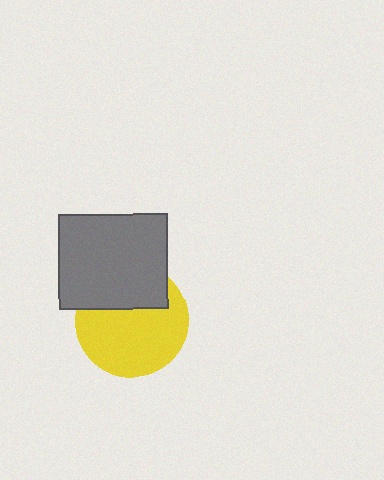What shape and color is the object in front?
The object in front is a gray rectangle.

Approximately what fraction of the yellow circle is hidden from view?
Roughly 34% of the yellow circle is hidden behind the gray rectangle.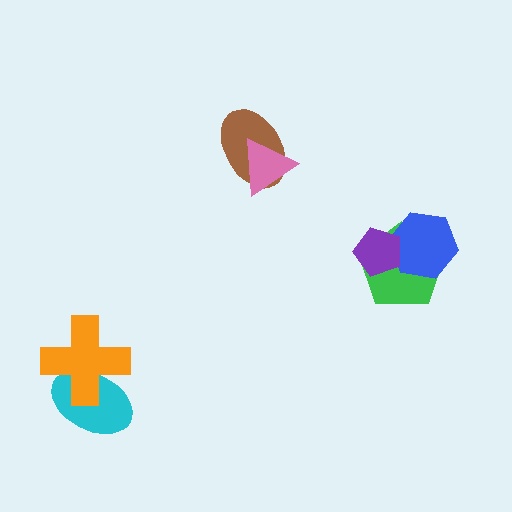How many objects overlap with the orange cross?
1 object overlaps with the orange cross.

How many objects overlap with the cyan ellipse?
1 object overlaps with the cyan ellipse.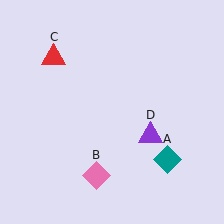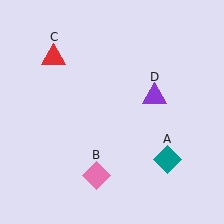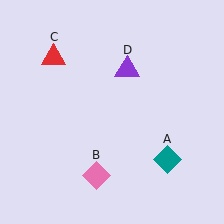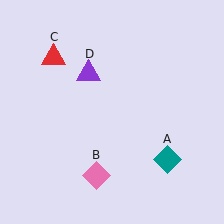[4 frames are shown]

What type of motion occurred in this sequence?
The purple triangle (object D) rotated counterclockwise around the center of the scene.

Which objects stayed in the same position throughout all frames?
Teal diamond (object A) and pink diamond (object B) and red triangle (object C) remained stationary.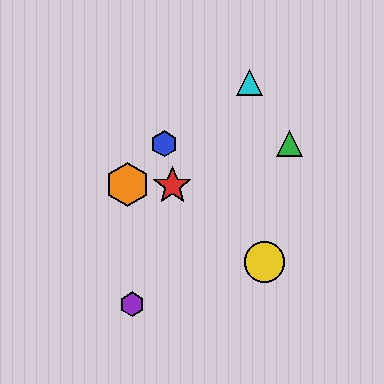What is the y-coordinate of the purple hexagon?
The purple hexagon is at y≈304.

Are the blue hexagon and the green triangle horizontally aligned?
Yes, both are at y≈144.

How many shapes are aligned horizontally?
2 shapes (the blue hexagon, the green triangle) are aligned horizontally.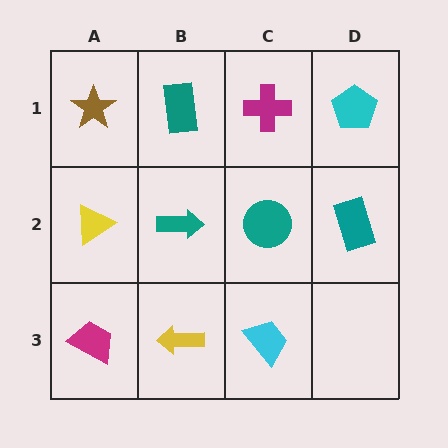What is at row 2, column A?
A yellow triangle.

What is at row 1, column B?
A teal rectangle.